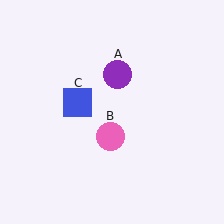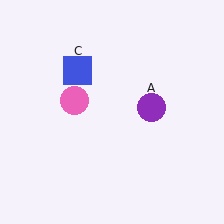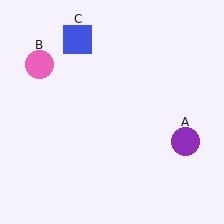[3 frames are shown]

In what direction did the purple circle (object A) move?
The purple circle (object A) moved down and to the right.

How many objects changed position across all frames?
3 objects changed position: purple circle (object A), pink circle (object B), blue square (object C).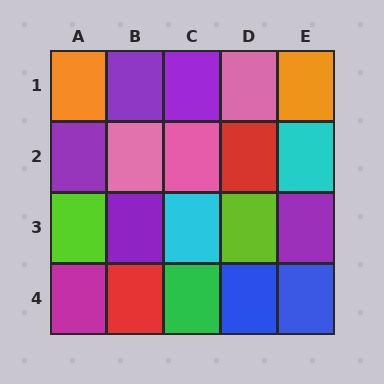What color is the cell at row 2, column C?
Pink.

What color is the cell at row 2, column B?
Pink.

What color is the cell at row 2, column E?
Cyan.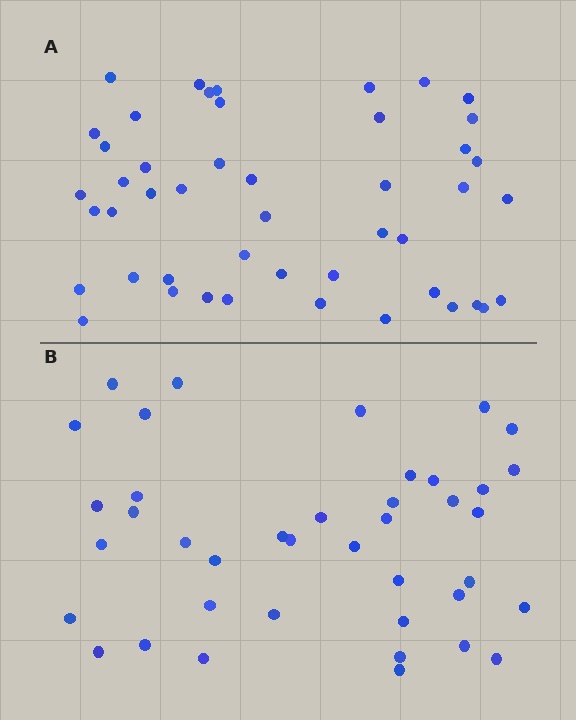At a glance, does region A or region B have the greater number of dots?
Region A (the top region) has more dots.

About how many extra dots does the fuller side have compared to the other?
Region A has roughly 8 or so more dots than region B.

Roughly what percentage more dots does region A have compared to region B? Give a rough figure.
About 20% more.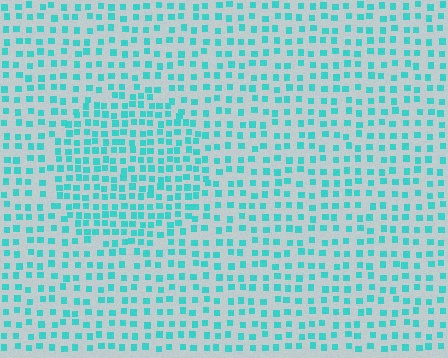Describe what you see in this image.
The image contains small cyan elements arranged at two different densities. A circle-shaped region is visible where the elements are more densely packed than the surrounding area.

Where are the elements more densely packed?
The elements are more densely packed inside the circle boundary.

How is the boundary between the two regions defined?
The boundary is defined by a change in element density (approximately 1.7x ratio). All elements are the same color, size, and shape.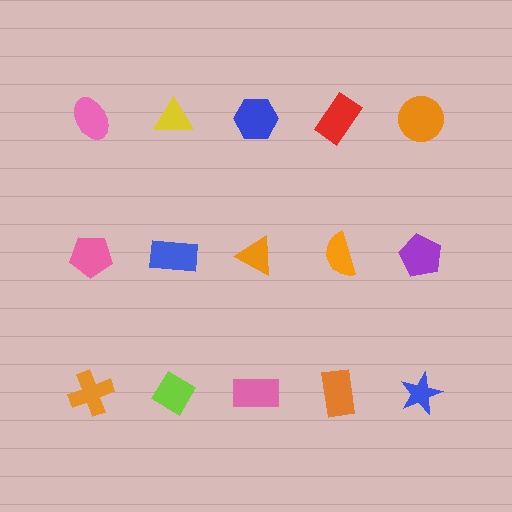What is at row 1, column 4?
A red rectangle.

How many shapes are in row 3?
5 shapes.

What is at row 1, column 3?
A blue hexagon.